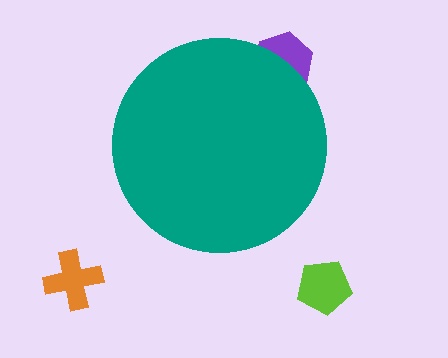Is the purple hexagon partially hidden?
Yes, the purple hexagon is partially hidden behind the teal circle.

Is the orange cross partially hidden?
No, the orange cross is fully visible.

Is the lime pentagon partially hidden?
No, the lime pentagon is fully visible.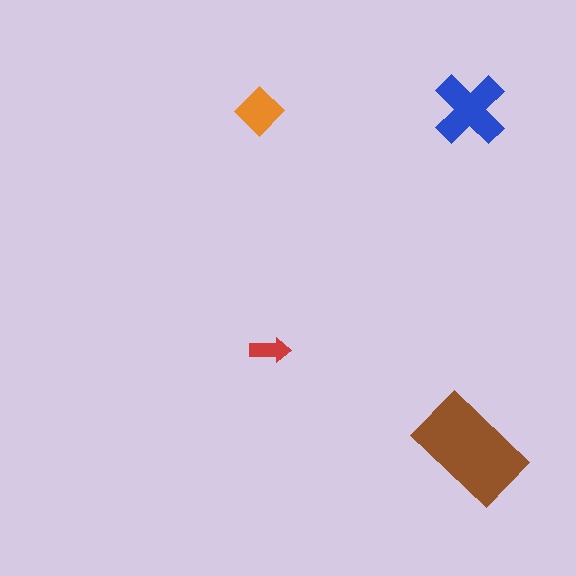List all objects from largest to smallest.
The brown rectangle, the blue cross, the orange diamond, the red arrow.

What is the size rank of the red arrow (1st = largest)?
4th.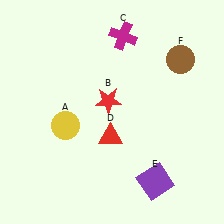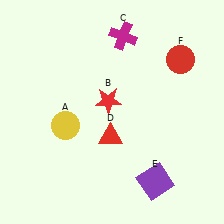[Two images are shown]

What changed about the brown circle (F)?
In Image 1, F is brown. In Image 2, it changed to red.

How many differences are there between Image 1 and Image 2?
There is 1 difference between the two images.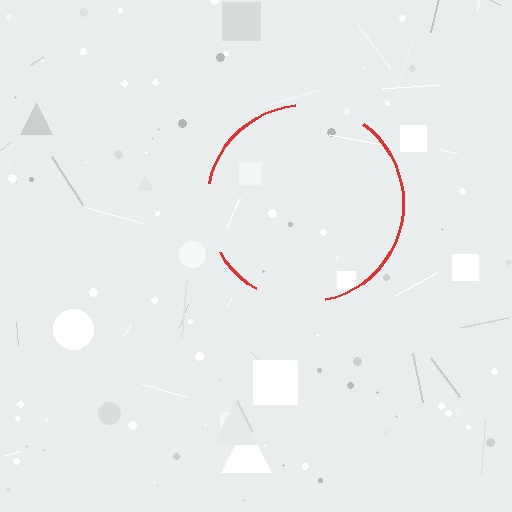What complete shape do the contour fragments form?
The contour fragments form a circle.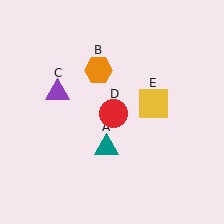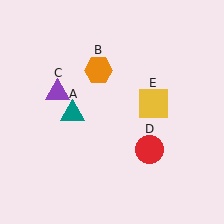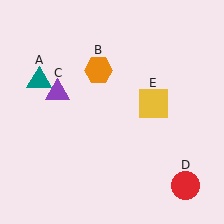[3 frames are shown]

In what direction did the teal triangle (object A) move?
The teal triangle (object A) moved up and to the left.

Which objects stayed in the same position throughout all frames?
Orange hexagon (object B) and purple triangle (object C) and yellow square (object E) remained stationary.